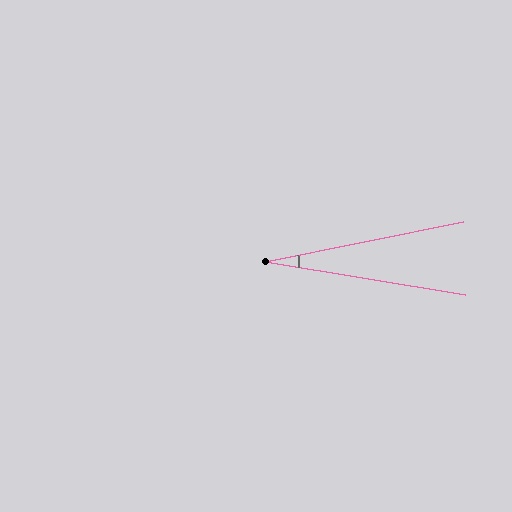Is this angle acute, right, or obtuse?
It is acute.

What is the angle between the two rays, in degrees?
Approximately 21 degrees.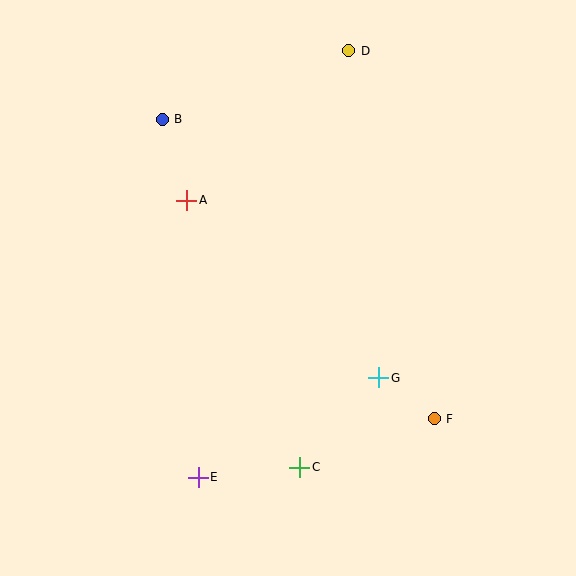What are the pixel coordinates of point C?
Point C is at (300, 467).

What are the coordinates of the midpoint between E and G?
The midpoint between E and G is at (289, 427).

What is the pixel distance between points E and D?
The distance between E and D is 452 pixels.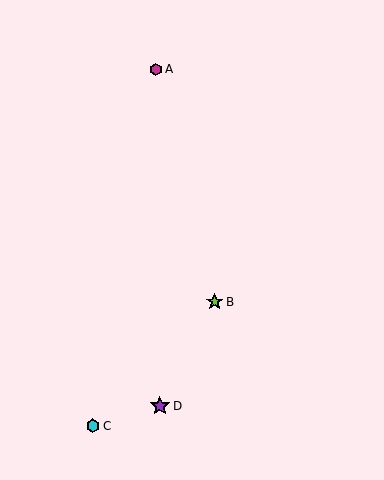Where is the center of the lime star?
The center of the lime star is at (215, 302).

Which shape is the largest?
The purple star (labeled D) is the largest.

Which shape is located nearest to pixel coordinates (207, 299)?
The lime star (labeled B) at (215, 302) is nearest to that location.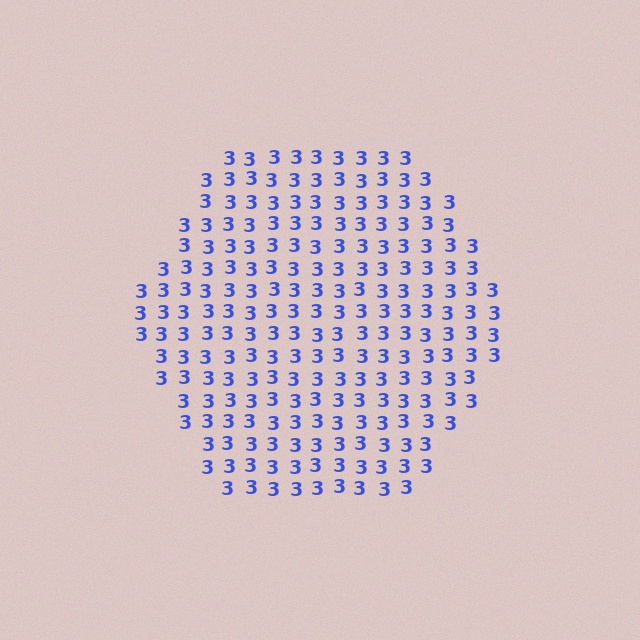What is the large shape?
The large shape is a hexagon.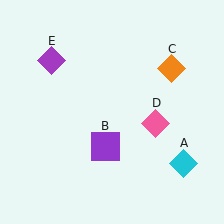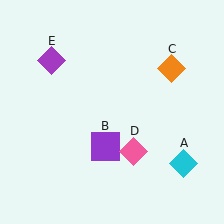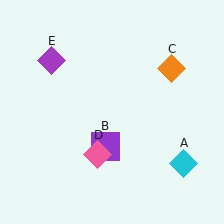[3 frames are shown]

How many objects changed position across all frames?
1 object changed position: pink diamond (object D).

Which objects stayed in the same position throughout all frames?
Cyan diamond (object A) and purple square (object B) and orange diamond (object C) and purple diamond (object E) remained stationary.